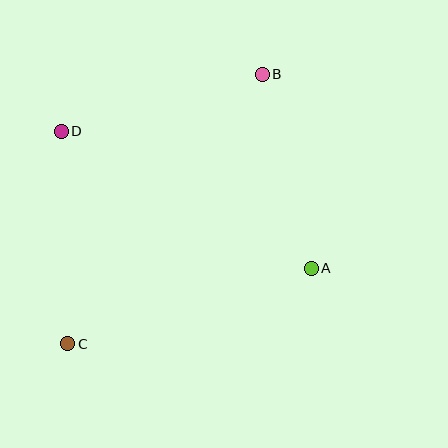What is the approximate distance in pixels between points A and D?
The distance between A and D is approximately 285 pixels.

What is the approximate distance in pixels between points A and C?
The distance between A and C is approximately 255 pixels.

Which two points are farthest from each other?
Points B and C are farthest from each other.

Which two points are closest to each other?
Points A and B are closest to each other.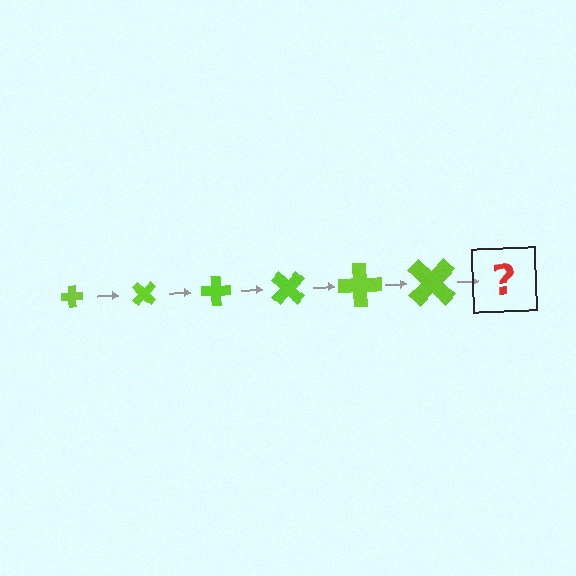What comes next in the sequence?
The next element should be a cross, larger than the previous one and rotated 270 degrees from the start.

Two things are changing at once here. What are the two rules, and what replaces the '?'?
The two rules are that the cross grows larger each step and it rotates 45 degrees each step. The '?' should be a cross, larger than the previous one and rotated 270 degrees from the start.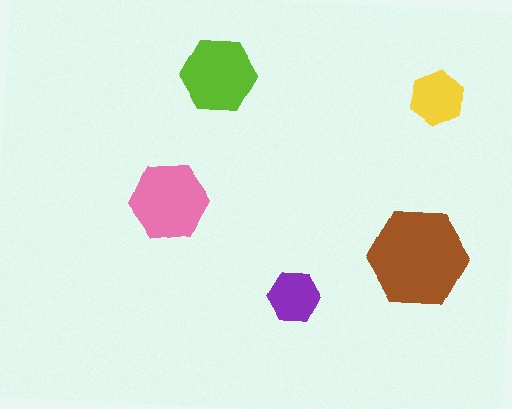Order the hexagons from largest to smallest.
the brown one, the pink one, the lime one, the yellow one, the purple one.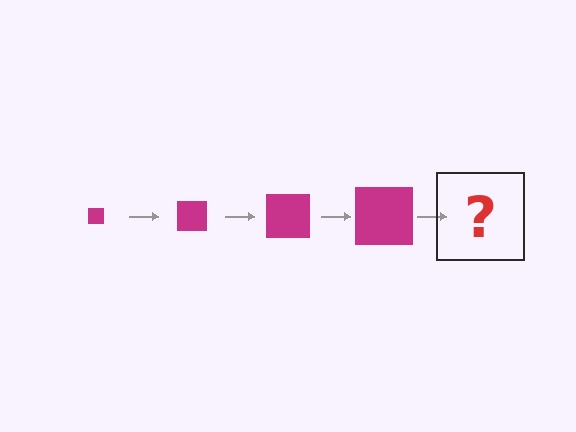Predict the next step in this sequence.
The next step is a magenta square, larger than the previous one.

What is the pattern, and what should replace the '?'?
The pattern is that the square gets progressively larger each step. The '?' should be a magenta square, larger than the previous one.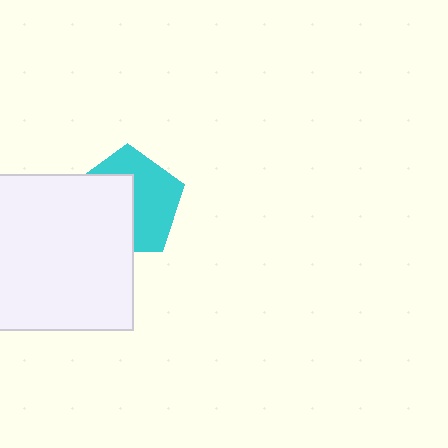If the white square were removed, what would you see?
You would see the complete cyan pentagon.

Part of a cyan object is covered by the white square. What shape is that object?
It is a pentagon.